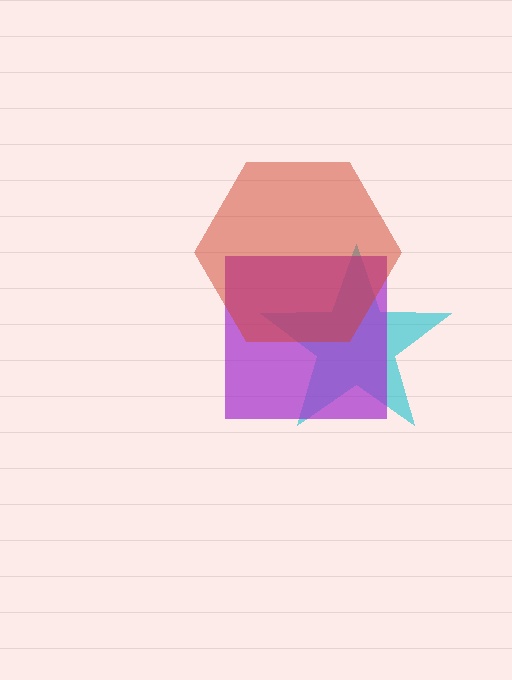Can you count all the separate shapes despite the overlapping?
Yes, there are 3 separate shapes.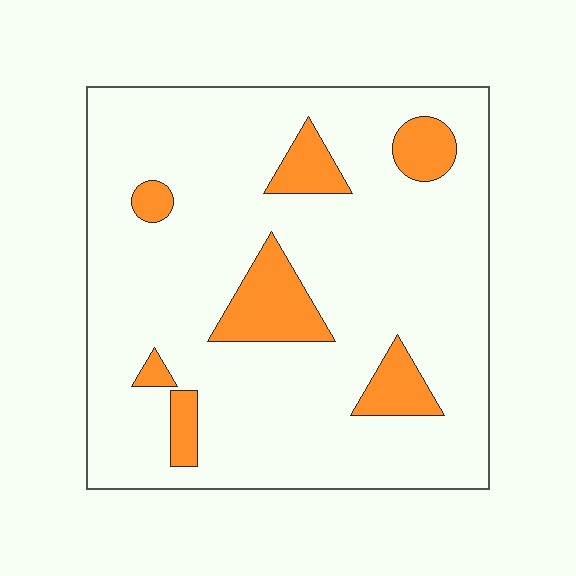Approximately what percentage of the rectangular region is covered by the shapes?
Approximately 15%.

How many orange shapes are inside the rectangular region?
7.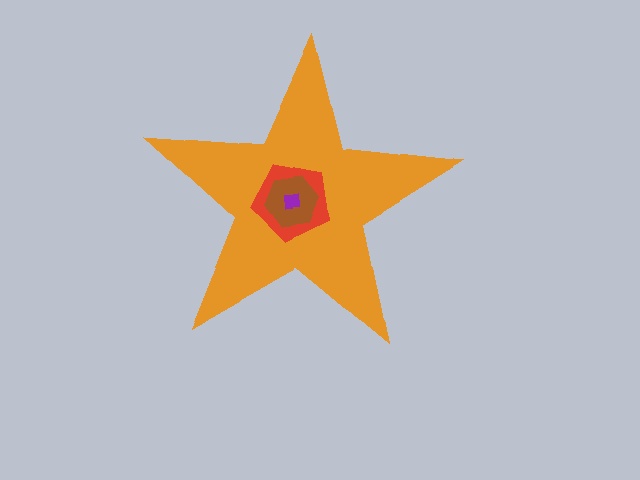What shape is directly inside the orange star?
The red pentagon.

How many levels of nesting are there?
4.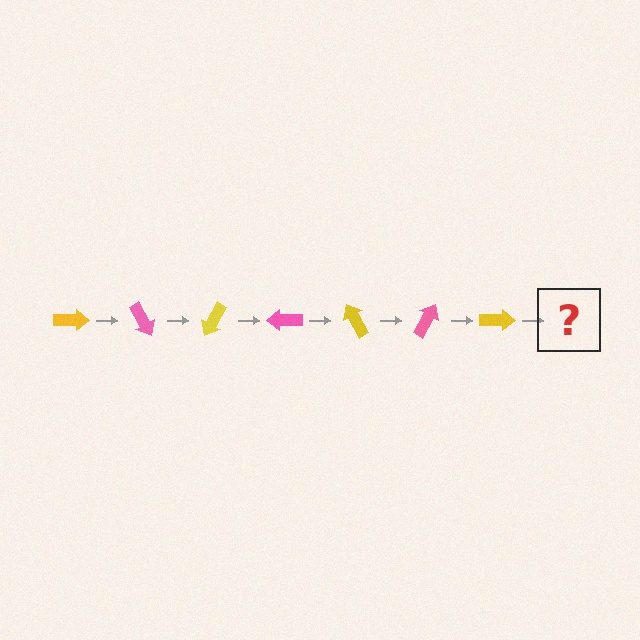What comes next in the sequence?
The next element should be a pink arrow, rotated 420 degrees from the start.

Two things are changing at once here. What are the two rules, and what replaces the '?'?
The two rules are that it rotates 60 degrees each step and the color cycles through yellow and pink. The '?' should be a pink arrow, rotated 420 degrees from the start.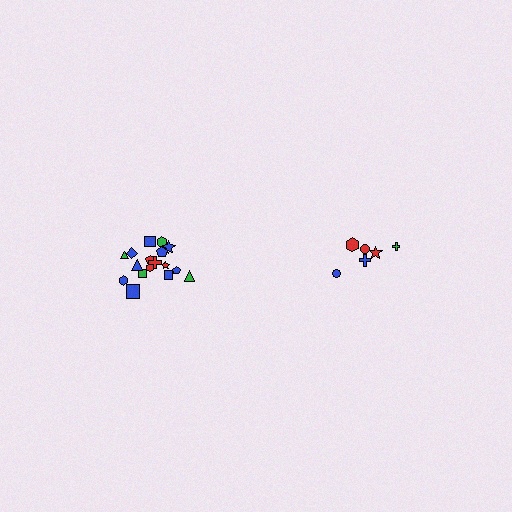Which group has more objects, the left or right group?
The left group.